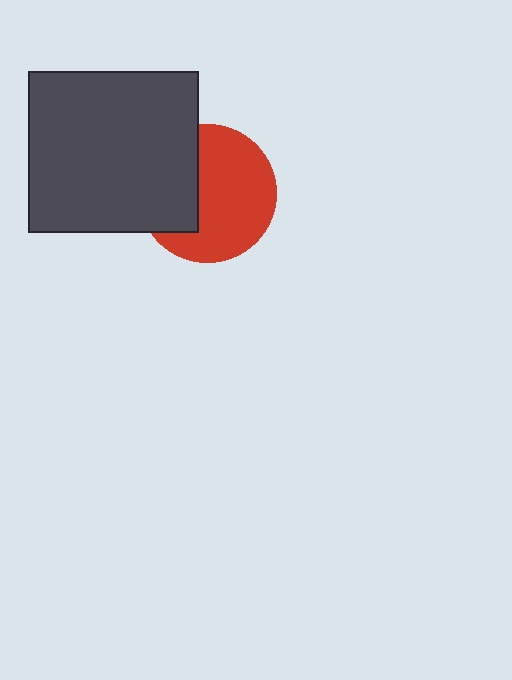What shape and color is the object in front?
The object in front is a dark gray rectangle.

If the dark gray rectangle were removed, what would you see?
You would see the complete red circle.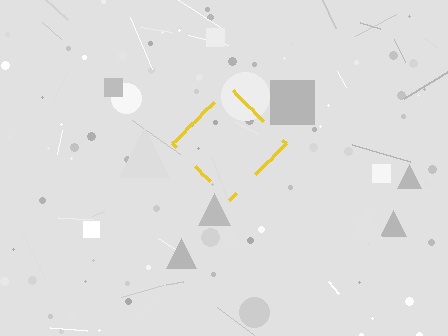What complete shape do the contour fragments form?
The contour fragments form a diamond.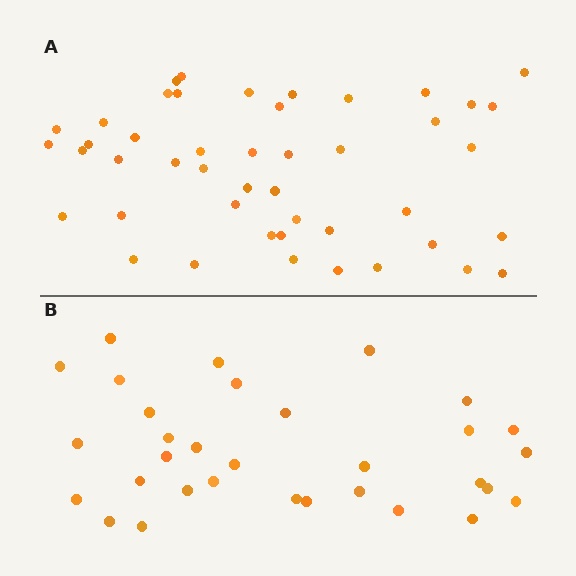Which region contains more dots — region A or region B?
Region A (the top region) has more dots.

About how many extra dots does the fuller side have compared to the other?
Region A has approximately 15 more dots than region B.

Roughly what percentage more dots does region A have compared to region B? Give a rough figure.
About 45% more.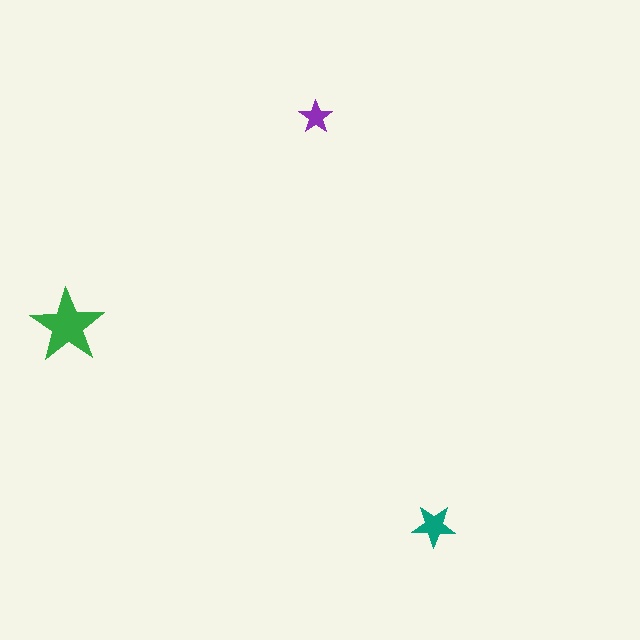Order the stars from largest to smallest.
the green one, the teal one, the purple one.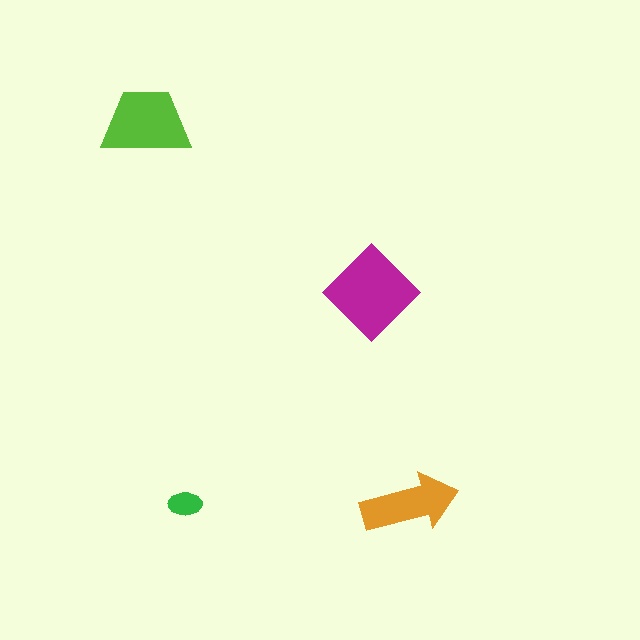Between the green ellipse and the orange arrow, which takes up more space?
The orange arrow.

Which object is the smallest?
The green ellipse.